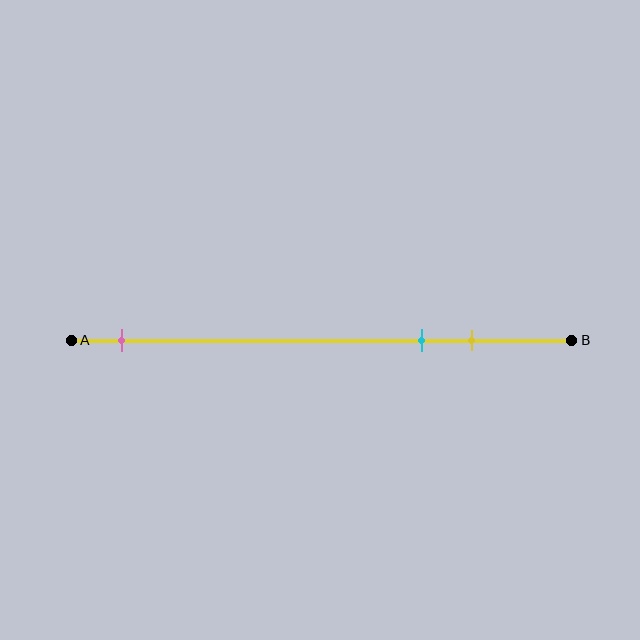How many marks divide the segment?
There are 3 marks dividing the segment.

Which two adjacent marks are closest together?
The cyan and yellow marks are the closest adjacent pair.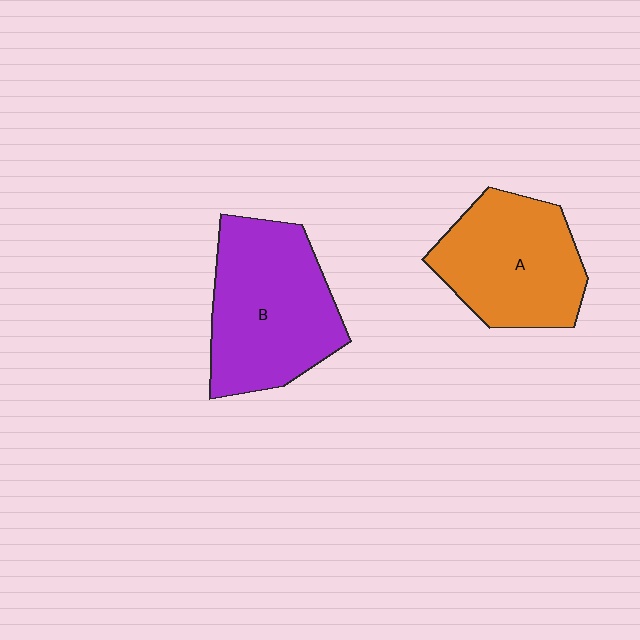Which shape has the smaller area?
Shape A (orange).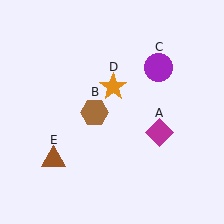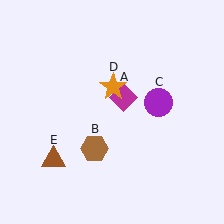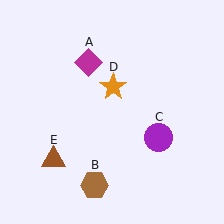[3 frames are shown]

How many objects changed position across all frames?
3 objects changed position: magenta diamond (object A), brown hexagon (object B), purple circle (object C).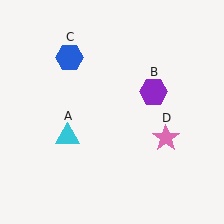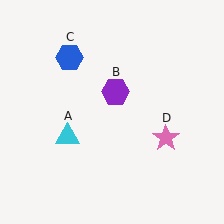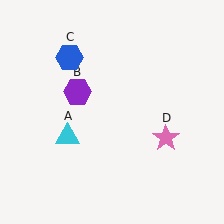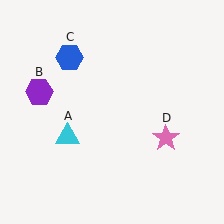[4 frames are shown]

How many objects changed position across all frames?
1 object changed position: purple hexagon (object B).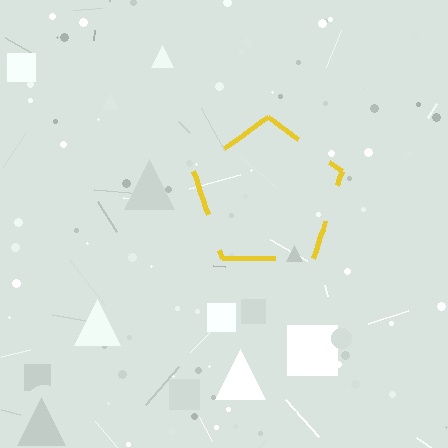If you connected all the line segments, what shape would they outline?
They would outline a pentagon.